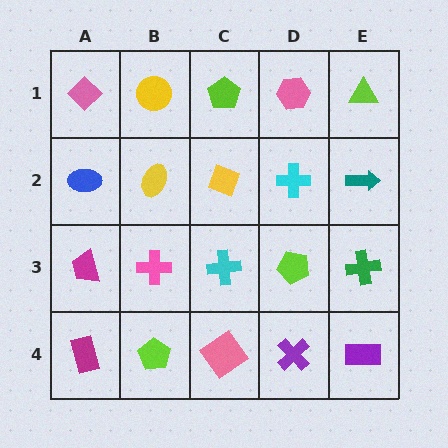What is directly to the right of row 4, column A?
A lime pentagon.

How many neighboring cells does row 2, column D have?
4.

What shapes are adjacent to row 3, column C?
A yellow diamond (row 2, column C), a pink diamond (row 4, column C), a pink cross (row 3, column B), a lime pentagon (row 3, column D).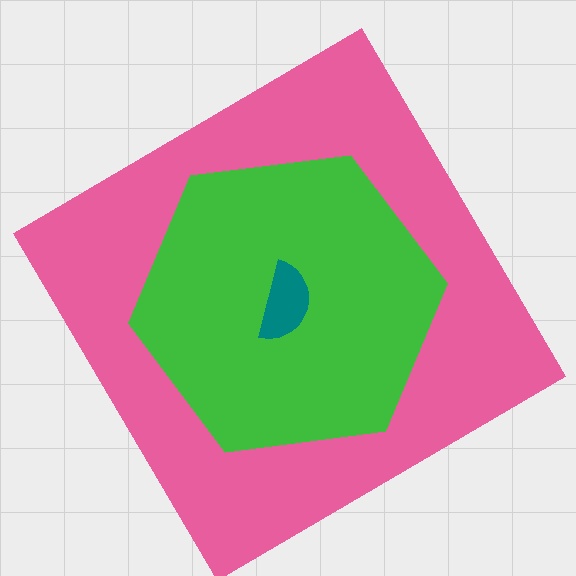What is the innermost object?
The teal semicircle.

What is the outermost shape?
The pink diamond.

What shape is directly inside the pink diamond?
The green hexagon.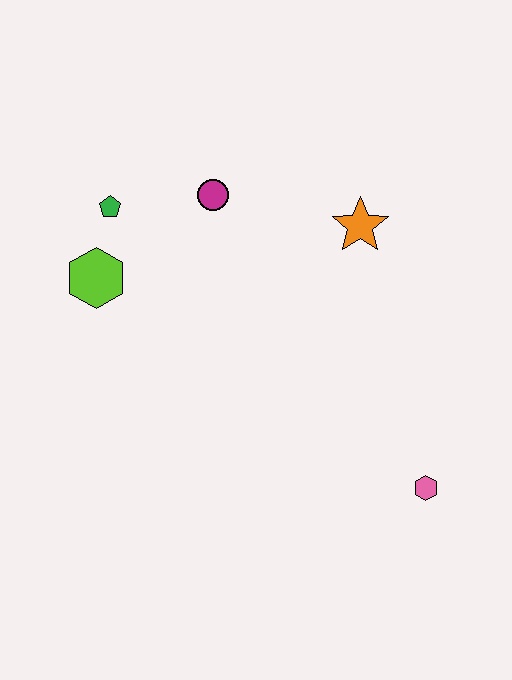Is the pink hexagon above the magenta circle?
No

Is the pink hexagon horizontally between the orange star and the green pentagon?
No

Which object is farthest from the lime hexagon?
The pink hexagon is farthest from the lime hexagon.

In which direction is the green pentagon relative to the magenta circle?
The green pentagon is to the left of the magenta circle.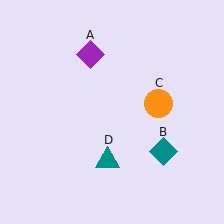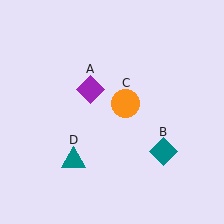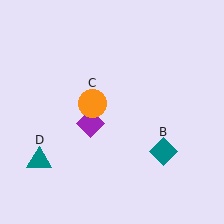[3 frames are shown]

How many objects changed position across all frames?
3 objects changed position: purple diamond (object A), orange circle (object C), teal triangle (object D).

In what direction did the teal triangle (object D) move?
The teal triangle (object D) moved left.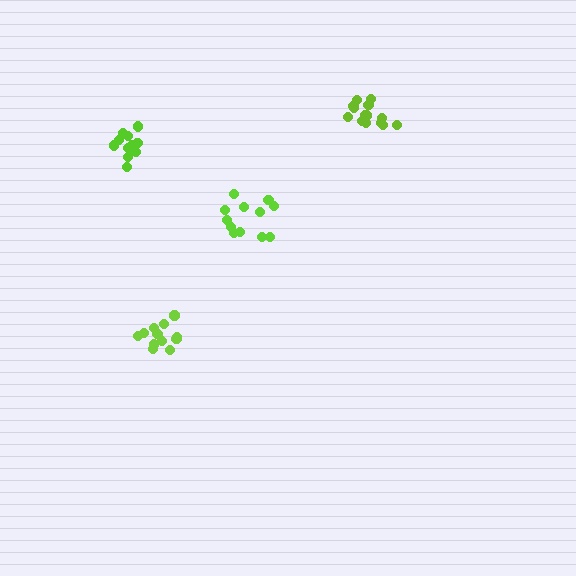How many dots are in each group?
Group 1: 12 dots, Group 2: 14 dots, Group 3: 12 dots, Group 4: 13 dots (51 total).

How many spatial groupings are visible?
There are 4 spatial groupings.